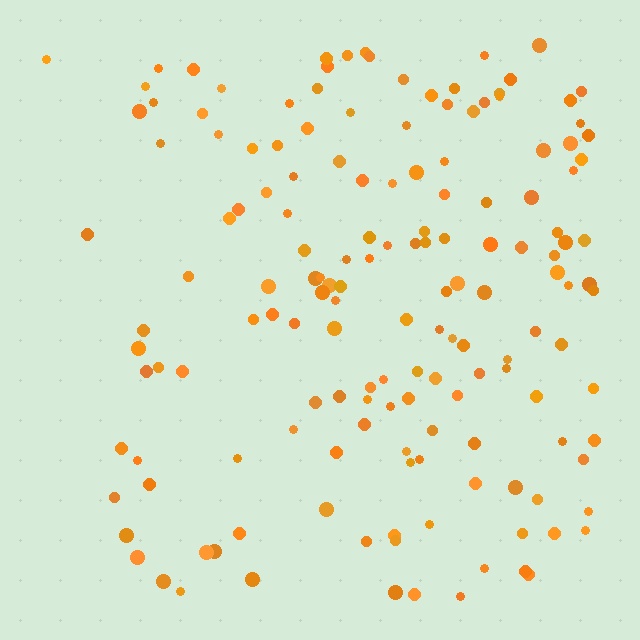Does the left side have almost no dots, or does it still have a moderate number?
Still a moderate number, just noticeably fewer than the right.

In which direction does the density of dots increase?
From left to right, with the right side densest.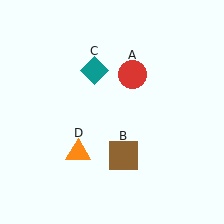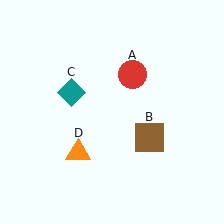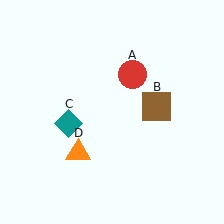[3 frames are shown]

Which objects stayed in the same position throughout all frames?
Red circle (object A) and orange triangle (object D) remained stationary.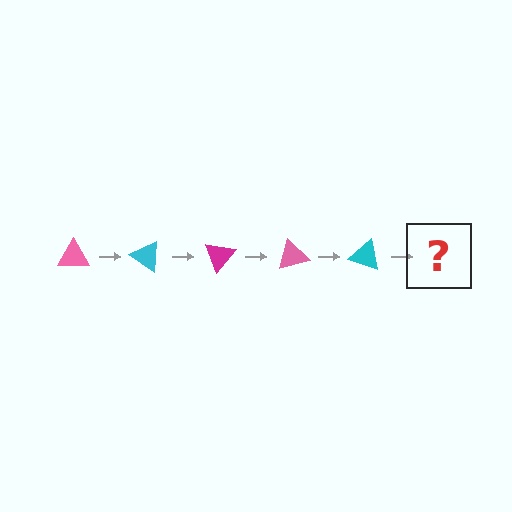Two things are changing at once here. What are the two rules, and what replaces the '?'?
The two rules are that it rotates 35 degrees each step and the color cycles through pink, cyan, and magenta. The '?' should be a magenta triangle, rotated 175 degrees from the start.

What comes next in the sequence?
The next element should be a magenta triangle, rotated 175 degrees from the start.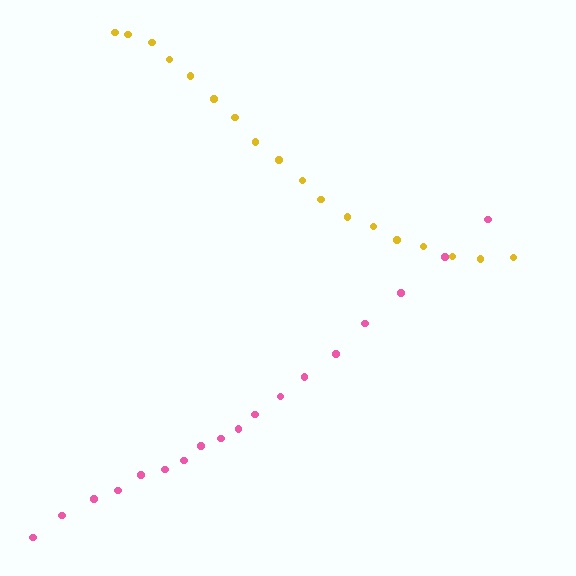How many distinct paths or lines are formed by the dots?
There are 2 distinct paths.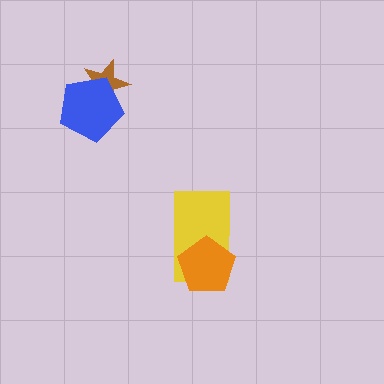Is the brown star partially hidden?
Yes, it is partially covered by another shape.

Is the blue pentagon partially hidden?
No, no other shape covers it.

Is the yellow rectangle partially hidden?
Yes, it is partially covered by another shape.